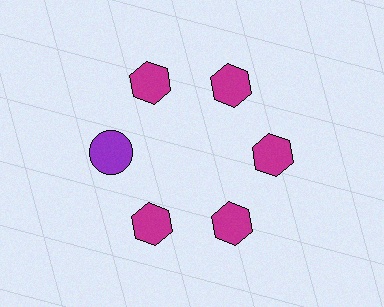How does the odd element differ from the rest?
It differs in both color (purple instead of magenta) and shape (circle instead of hexagon).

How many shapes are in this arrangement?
There are 6 shapes arranged in a ring pattern.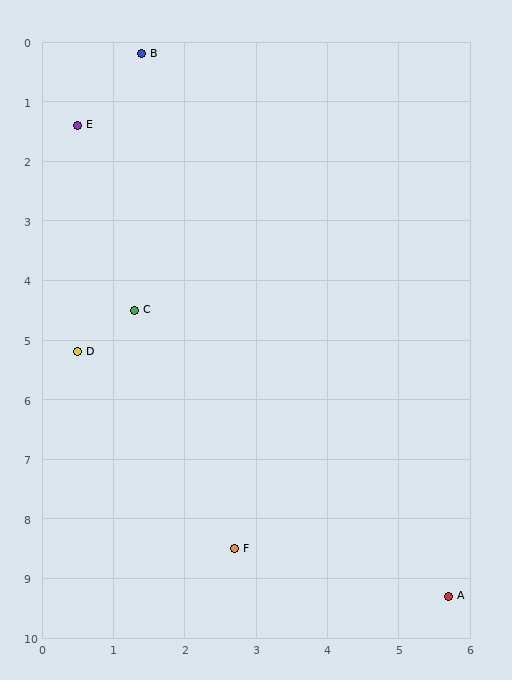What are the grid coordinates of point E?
Point E is at approximately (0.5, 1.4).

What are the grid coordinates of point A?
Point A is at approximately (5.7, 9.3).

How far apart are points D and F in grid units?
Points D and F are about 4.0 grid units apart.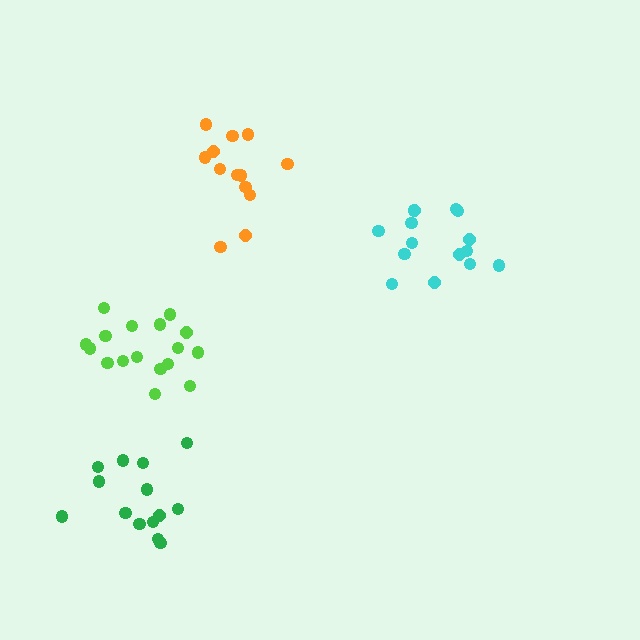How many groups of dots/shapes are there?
There are 4 groups.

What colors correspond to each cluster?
The clusters are colored: orange, green, cyan, lime.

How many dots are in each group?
Group 1: 13 dots, Group 2: 14 dots, Group 3: 15 dots, Group 4: 17 dots (59 total).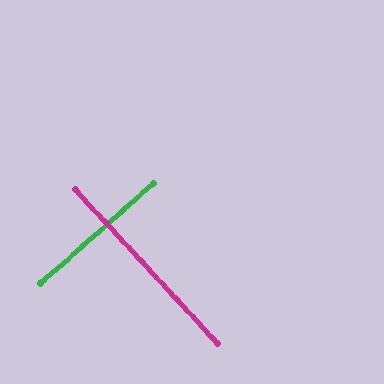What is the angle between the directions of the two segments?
Approximately 88 degrees.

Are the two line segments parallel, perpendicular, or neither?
Perpendicular — they meet at approximately 88°.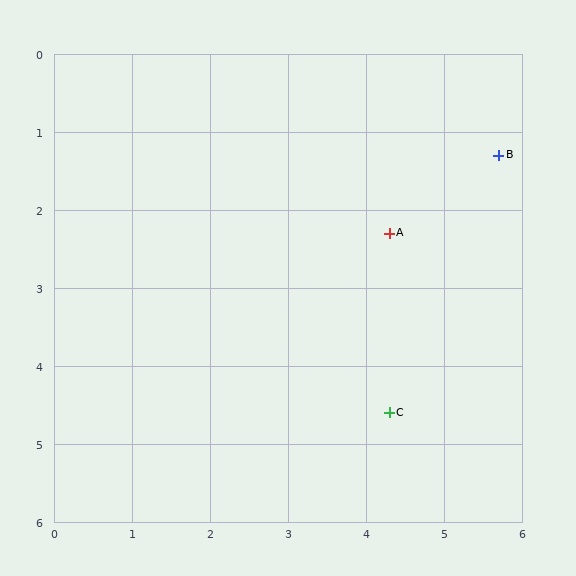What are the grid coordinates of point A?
Point A is at approximately (4.3, 2.3).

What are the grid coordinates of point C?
Point C is at approximately (4.3, 4.6).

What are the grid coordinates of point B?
Point B is at approximately (5.7, 1.3).